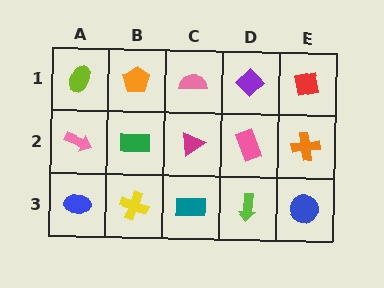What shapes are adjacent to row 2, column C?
A pink semicircle (row 1, column C), a teal rectangle (row 3, column C), a green rectangle (row 2, column B), a pink rectangle (row 2, column D).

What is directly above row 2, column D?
A purple diamond.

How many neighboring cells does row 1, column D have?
3.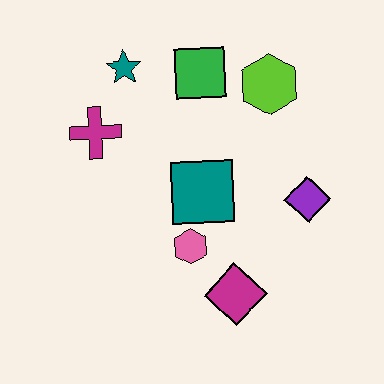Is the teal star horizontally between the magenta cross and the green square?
Yes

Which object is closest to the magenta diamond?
The pink hexagon is closest to the magenta diamond.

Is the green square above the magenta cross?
Yes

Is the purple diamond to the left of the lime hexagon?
No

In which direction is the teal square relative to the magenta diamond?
The teal square is above the magenta diamond.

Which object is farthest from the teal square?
The teal star is farthest from the teal square.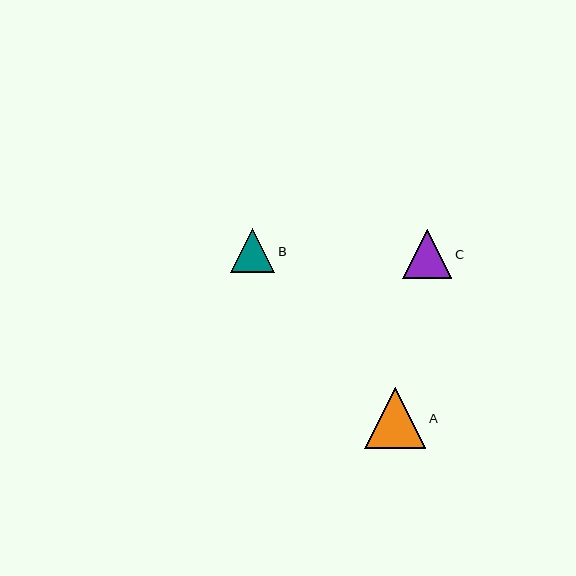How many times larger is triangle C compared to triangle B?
Triangle C is approximately 1.1 times the size of triangle B.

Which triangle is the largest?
Triangle A is the largest with a size of approximately 61 pixels.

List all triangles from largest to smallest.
From largest to smallest: A, C, B.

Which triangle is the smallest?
Triangle B is the smallest with a size of approximately 44 pixels.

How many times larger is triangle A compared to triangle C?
Triangle A is approximately 1.2 times the size of triangle C.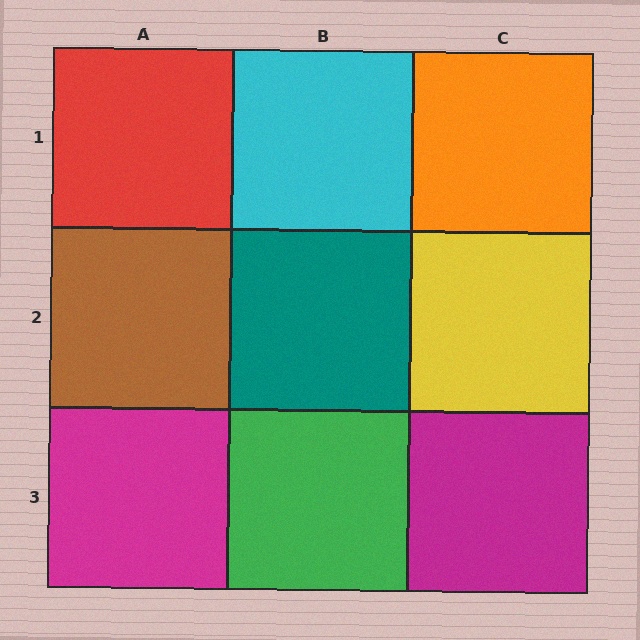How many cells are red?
1 cell is red.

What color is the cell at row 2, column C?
Yellow.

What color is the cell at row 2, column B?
Teal.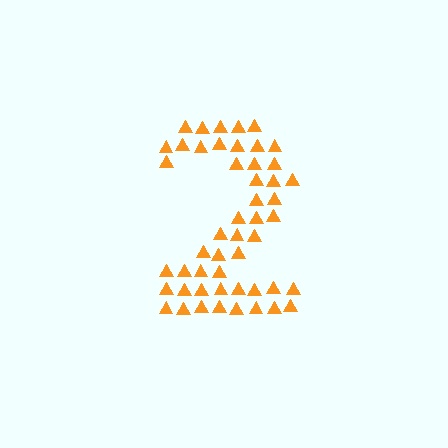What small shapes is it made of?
It is made of small triangles.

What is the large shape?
The large shape is the digit 2.